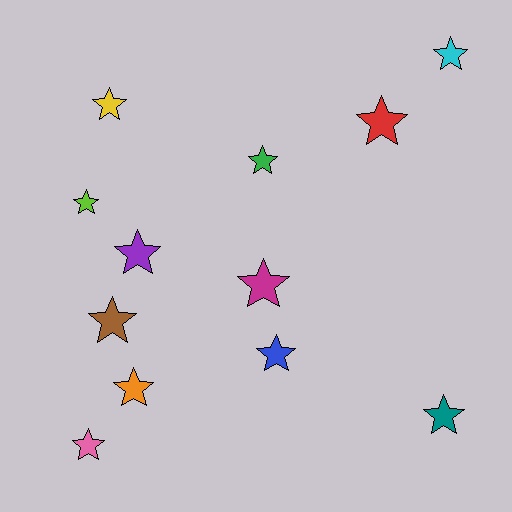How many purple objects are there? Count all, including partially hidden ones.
There is 1 purple object.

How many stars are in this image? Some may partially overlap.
There are 12 stars.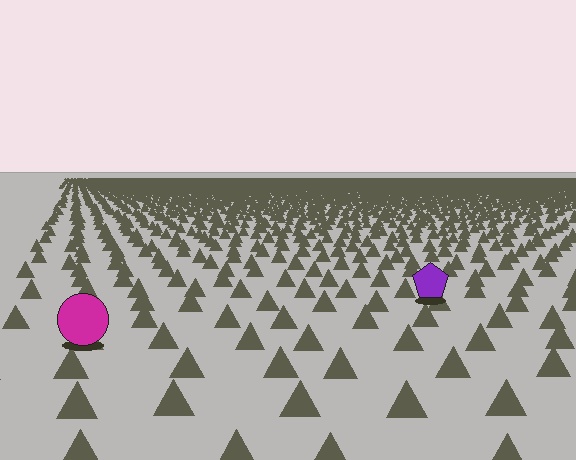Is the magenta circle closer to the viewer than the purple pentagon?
Yes. The magenta circle is closer — you can tell from the texture gradient: the ground texture is coarser near it.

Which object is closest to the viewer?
The magenta circle is closest. The texture marks near it are larger and more spread out.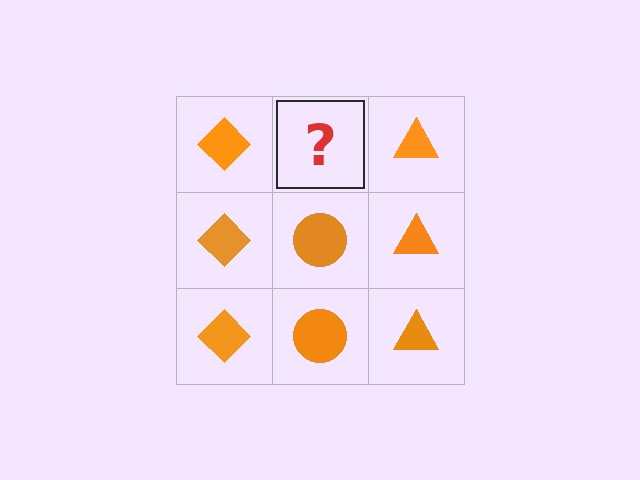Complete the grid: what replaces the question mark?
The question mark should be replaced with an orange circle.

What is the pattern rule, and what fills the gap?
The rule is that each column has a consistent shape. The gap should be filled with an orange circle.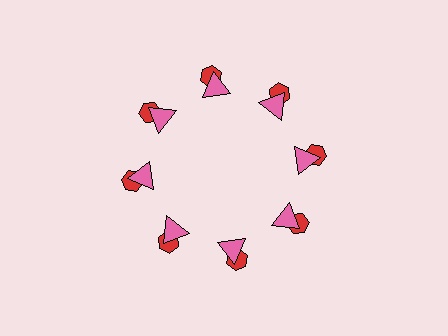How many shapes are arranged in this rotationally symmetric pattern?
There are 16 shapes, arranged in 8 groups of 2.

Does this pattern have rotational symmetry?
Yes, this pattern has 8-fold rotational symmetry. It looks the same after rotating 45 degrees around the center.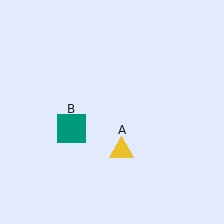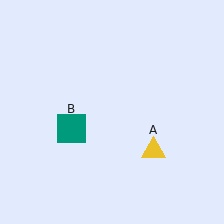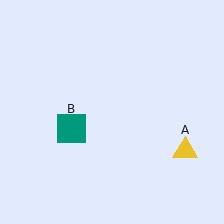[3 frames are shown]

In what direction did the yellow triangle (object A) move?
The yellow triangle (object A) moved right.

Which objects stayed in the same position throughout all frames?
Teal square (object B) remained stationary.